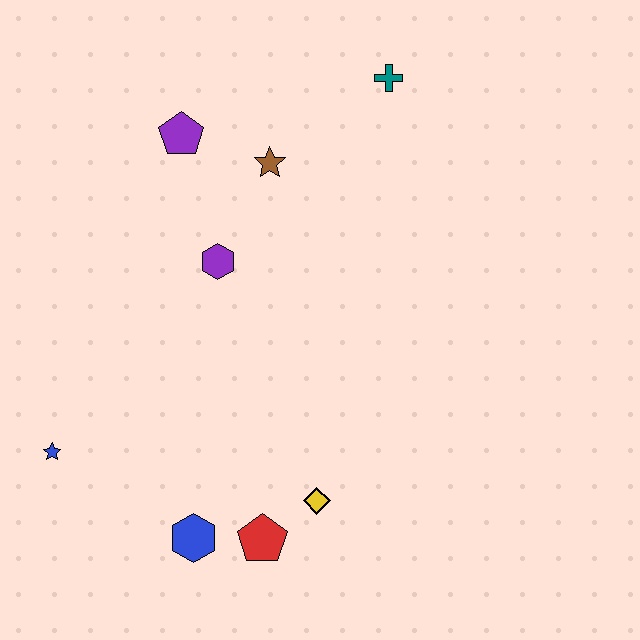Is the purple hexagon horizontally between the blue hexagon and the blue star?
No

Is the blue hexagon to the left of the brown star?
Yes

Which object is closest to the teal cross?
The brown star is closest to the teal cross.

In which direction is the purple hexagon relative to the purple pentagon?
The purple hexagon is below the purple pentagon.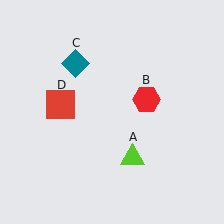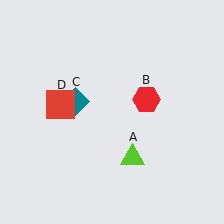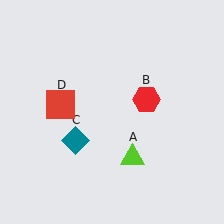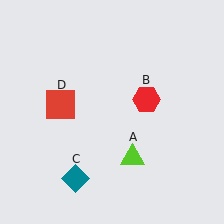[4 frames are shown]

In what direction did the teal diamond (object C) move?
The teal diamond (object C) moved down.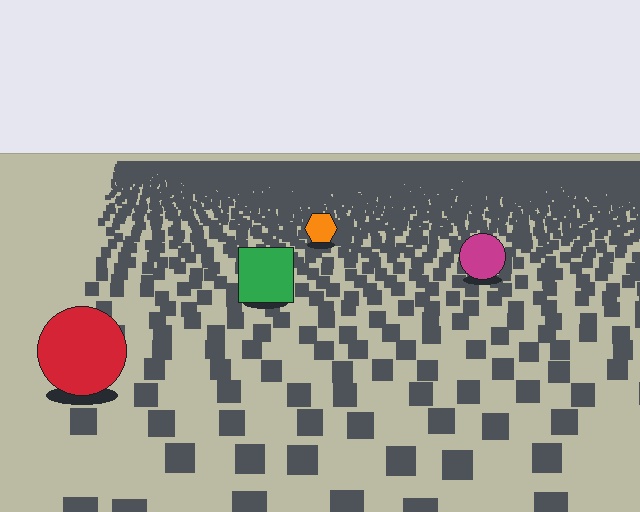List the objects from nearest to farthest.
From nearest to farthest: the red circle, the green square, the magenta circle, the orange hexagon.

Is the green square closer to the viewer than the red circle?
No. The red circle is closer — you can tell from the texture gradient: the ground texture is coarser near it.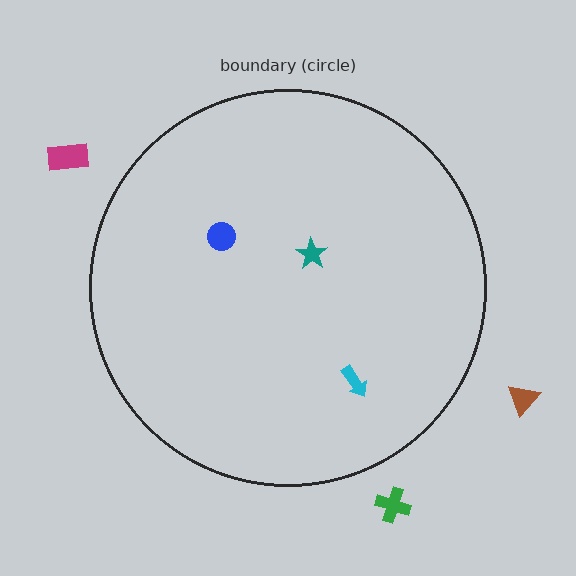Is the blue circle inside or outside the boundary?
Inside.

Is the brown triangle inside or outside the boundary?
Outside.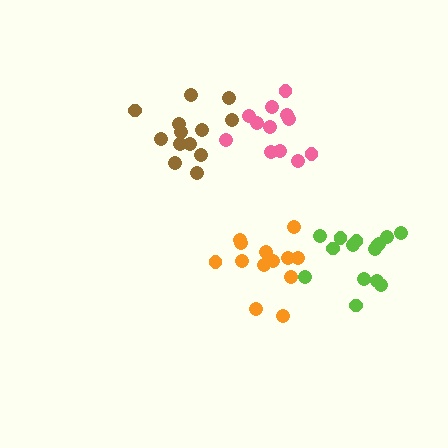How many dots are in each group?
Group 1: 15 dots, Group 2: 12 dots, Group 3: 13 dots, Group 4: 13 dots (53 total).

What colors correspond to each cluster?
The clusters are colored: lime, pink, orange, brown.